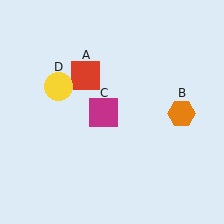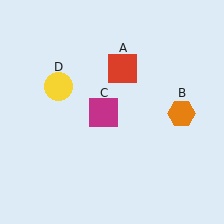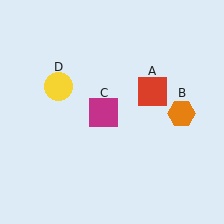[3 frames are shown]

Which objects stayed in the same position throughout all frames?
Orange hexagon (object B) and magenta square (object C) and yellow circle (object D) remained stationary.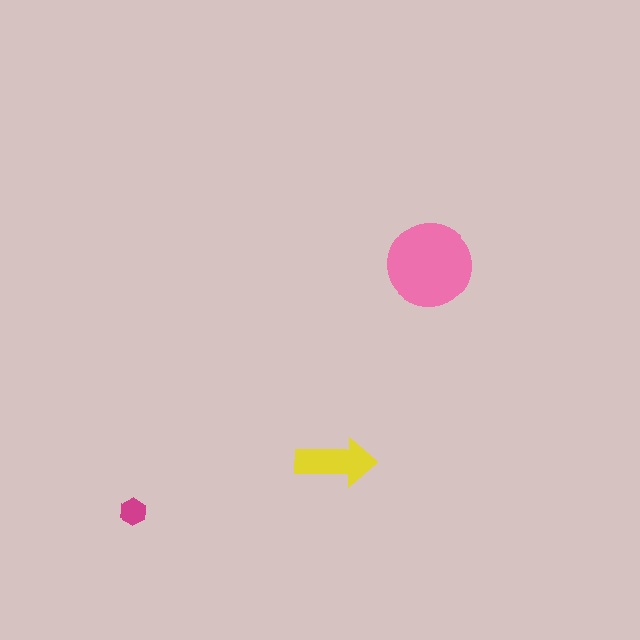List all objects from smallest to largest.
The magenta hexagon, the yellow arrow, the pink circle.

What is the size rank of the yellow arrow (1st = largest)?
2nd.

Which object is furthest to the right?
The pink circle is rightmost.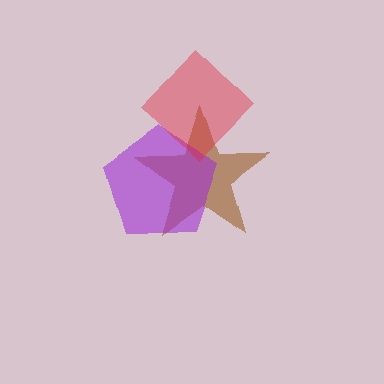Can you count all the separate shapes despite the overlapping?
Yes, there are 3 separate shapes.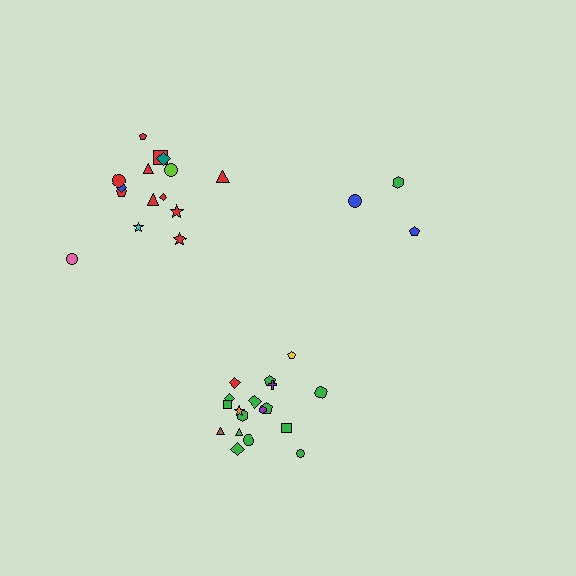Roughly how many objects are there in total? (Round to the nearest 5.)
Roughly 35 objects in total.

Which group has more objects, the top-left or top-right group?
The top-left group.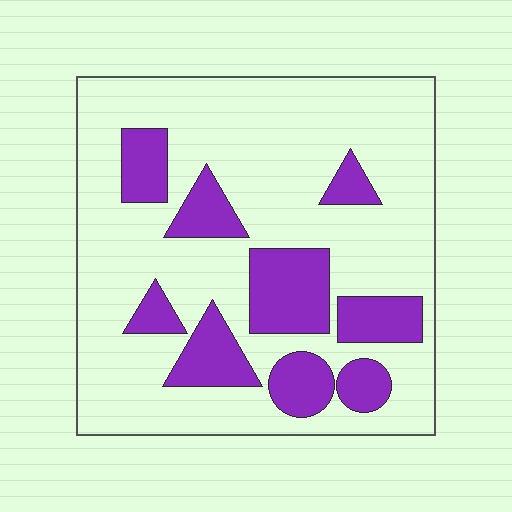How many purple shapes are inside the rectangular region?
9.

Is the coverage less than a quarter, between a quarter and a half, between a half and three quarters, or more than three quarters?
Less than a quarter.